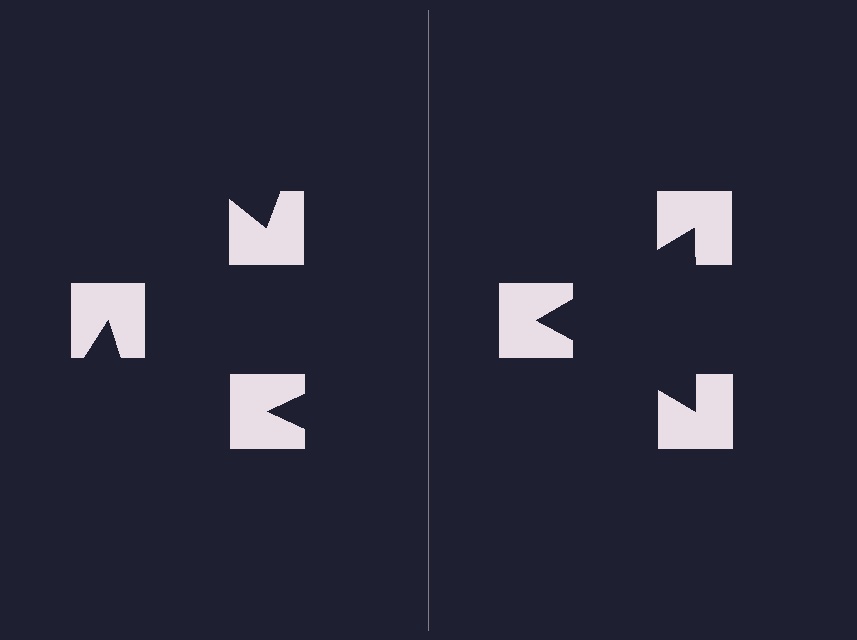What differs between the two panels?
The notched squares are positioned identically on both sides; only the wedge orientations differ. On the right they align to a triangle; on the left they are misaligned.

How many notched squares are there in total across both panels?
6 — 3 on each side.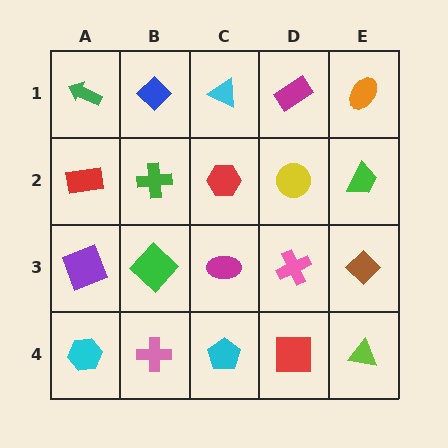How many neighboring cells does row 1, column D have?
3.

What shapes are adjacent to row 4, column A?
A purple square (row 3, column A), a pink cross (row 4, column B).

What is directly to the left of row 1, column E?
A magenta rectangle.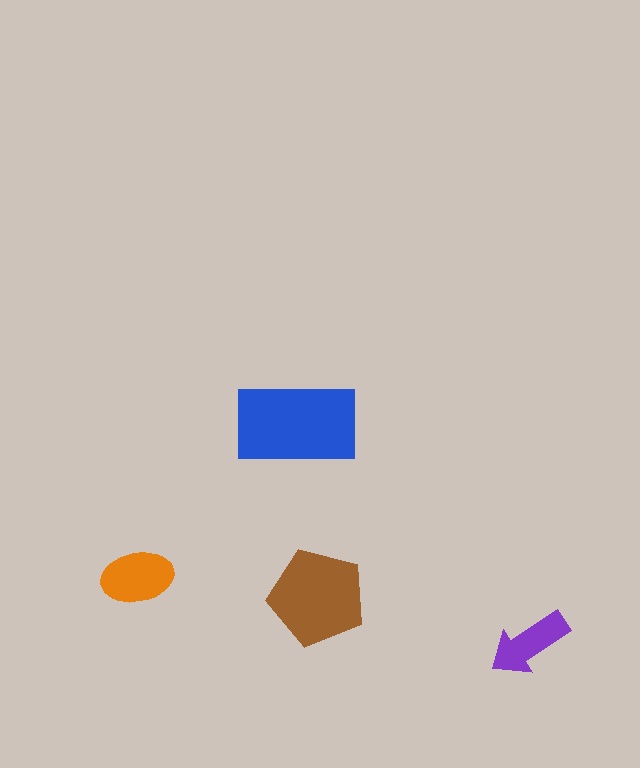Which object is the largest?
The blue rectangle.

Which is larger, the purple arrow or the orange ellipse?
The orange ellipse.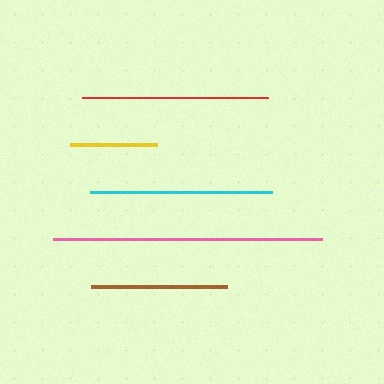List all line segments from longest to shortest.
From longest to shortest: pink, red, cyan, brown, yellow.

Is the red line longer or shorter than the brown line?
The red line is longer than the brown line.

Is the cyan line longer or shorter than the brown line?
The cyan line is longer than the brown line.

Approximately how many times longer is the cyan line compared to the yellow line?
The cyan line is approximately 2.1 times the length of the yellow line.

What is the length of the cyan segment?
The cyan segment is approximately 182 pixels long.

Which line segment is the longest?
The pink line is the longest at approximately 269 pixels.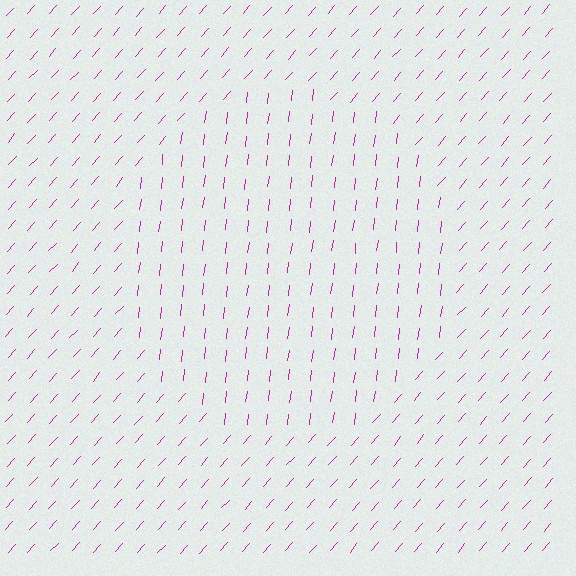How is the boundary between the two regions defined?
The boundary is defined purely by a change in line orientation (approximately 35 degrees difference). All lines are the same color and thickness.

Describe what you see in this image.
The image is filled with small magenta line segments. A circle region in the image has lines oriented differently from the surrounding lines, creating a visible texture boundary.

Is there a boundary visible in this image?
Yes, there is a texture boundary formed by a change in line orientation.